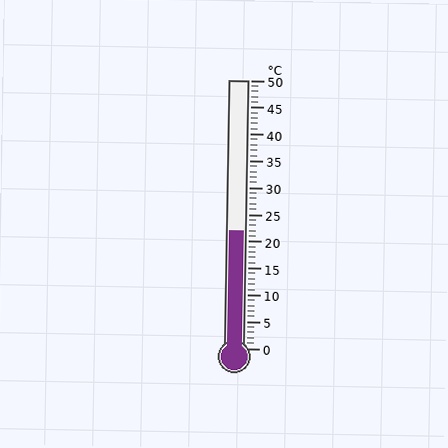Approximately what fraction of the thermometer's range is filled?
The thermometer is filled to approximately 45% of its range.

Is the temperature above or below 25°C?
The temperature is below 25°C.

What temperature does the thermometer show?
The thermometer shows approximately 22°C.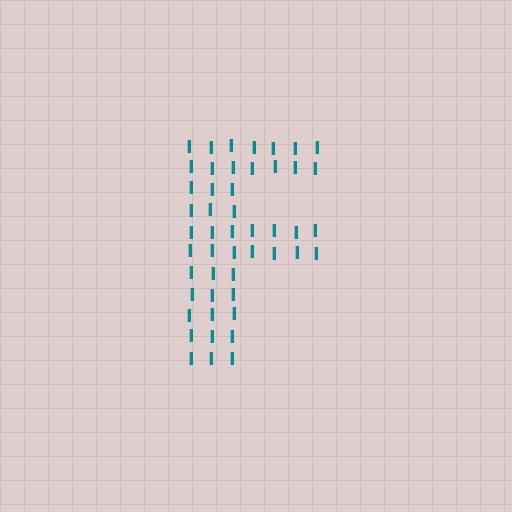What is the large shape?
The large shape is the letter F.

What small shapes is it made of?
It is made of small letter I's.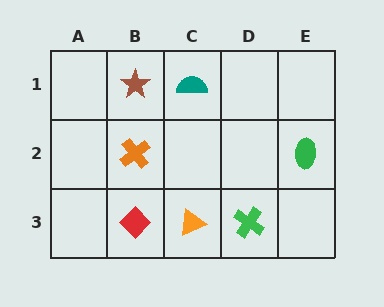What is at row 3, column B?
A red diamond.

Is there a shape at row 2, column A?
No, that cell is empty.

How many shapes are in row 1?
2 shapes.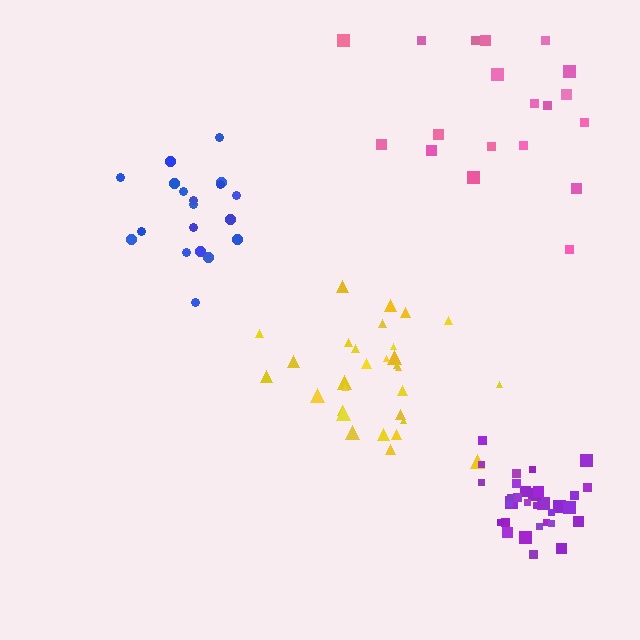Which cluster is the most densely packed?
Purple.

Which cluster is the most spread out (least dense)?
Pink.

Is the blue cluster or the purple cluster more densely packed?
Purple.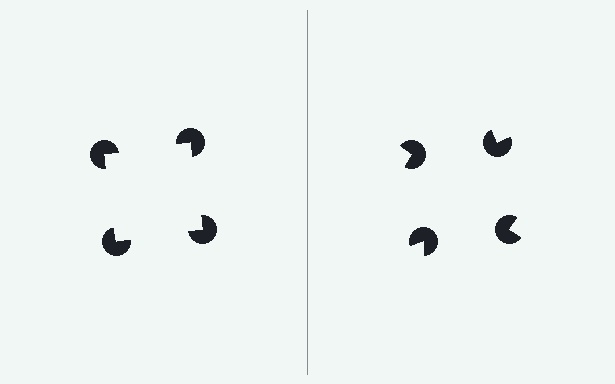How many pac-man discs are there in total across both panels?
8 — 4 on each side.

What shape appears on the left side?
An illusory square.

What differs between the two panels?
The pac-man discs are positioned identically on both sides; only the wedge orientations differ. On the left they align to a square; on the right they are misaligned.